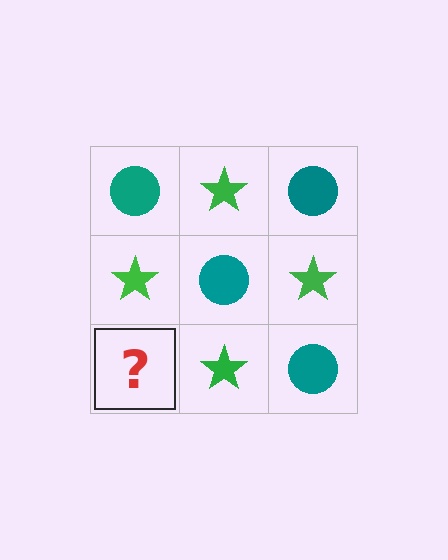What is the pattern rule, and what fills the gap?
The rule is that it alternates teal circle and green star in a checkerboard pattern. The gap should be filled with a teal circle.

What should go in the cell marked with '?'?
The missing cell should contain a teal circle.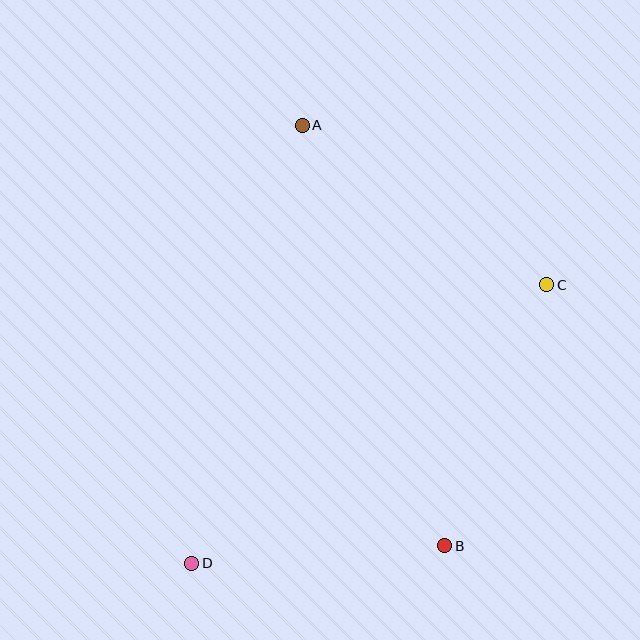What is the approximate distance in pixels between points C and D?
The distance between C and D is approximately 451 pixels.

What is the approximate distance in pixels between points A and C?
The distance between A and C is approximately 292 pixels.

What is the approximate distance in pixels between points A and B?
The distance between A and B is approximately 444 pixels.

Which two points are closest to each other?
Points B and D are closest to each other.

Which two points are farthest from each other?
Points A and D are farthest from each other.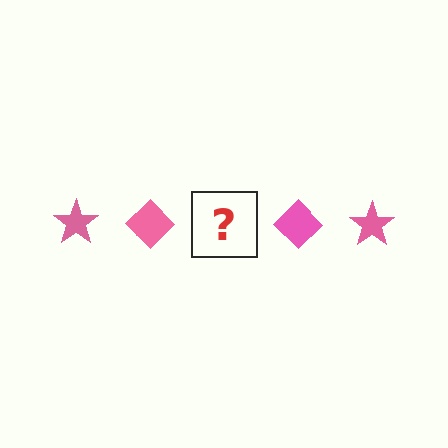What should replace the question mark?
The question mark should be replaced with a pink star.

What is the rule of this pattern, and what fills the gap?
The rule is that the pattern cycles through star, diamond shapes in pink. The gap should be filled with a pink star.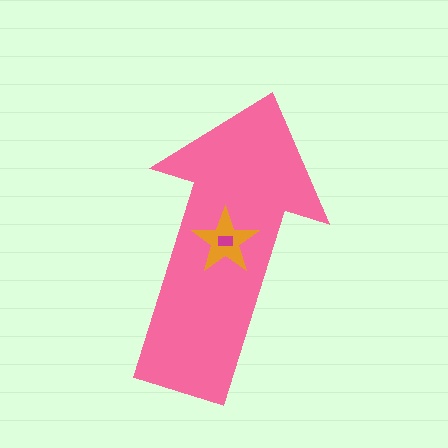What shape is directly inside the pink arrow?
The orange star.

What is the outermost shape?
The pink arrow.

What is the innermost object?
The magenta rectangle.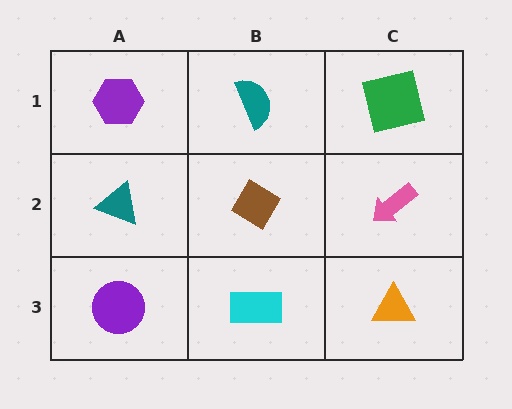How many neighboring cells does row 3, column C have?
2.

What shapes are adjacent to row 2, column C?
A green square (row 1, column C), an orange triangle (row 3, column C), a brown diamond (row 2, column B).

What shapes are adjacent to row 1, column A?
A teal triangle (row 2, column A), a teal semicircle (row 1, column B).